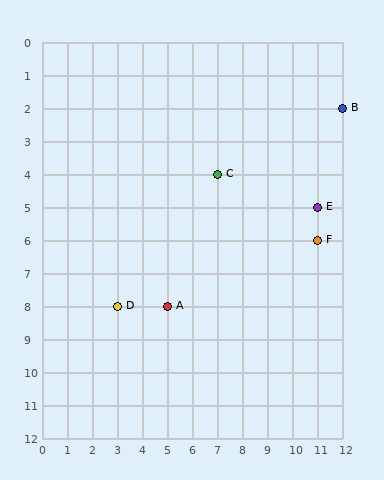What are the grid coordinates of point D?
Point D is at grid coordinates (3, 8).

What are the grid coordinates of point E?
Point E is at grid coordinates (11, 5).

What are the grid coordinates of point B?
Point B is at grid coordinates (12, 2).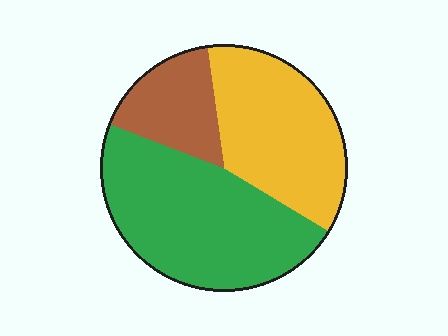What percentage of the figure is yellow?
Yellow covers roughly 35% of the figure.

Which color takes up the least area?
Brown, at roughly 15%.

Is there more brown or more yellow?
Yellow.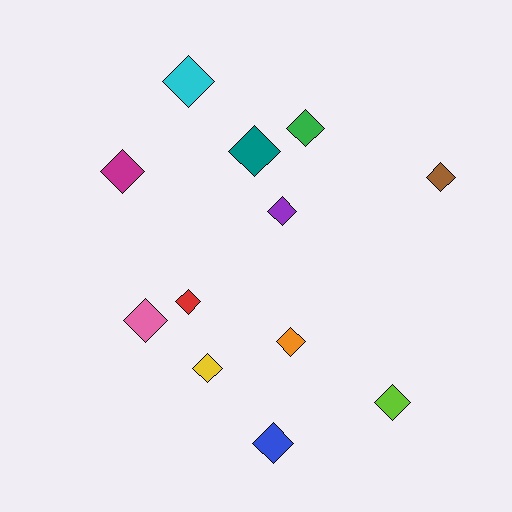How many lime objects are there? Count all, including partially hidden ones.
There is 1 lime object.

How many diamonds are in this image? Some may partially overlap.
There are 12 diamonds.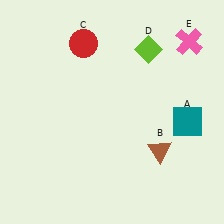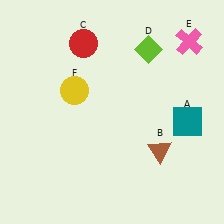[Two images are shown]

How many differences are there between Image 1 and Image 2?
There is 1 difference between the two images.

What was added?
A yellow circle (F) was added in Image 2.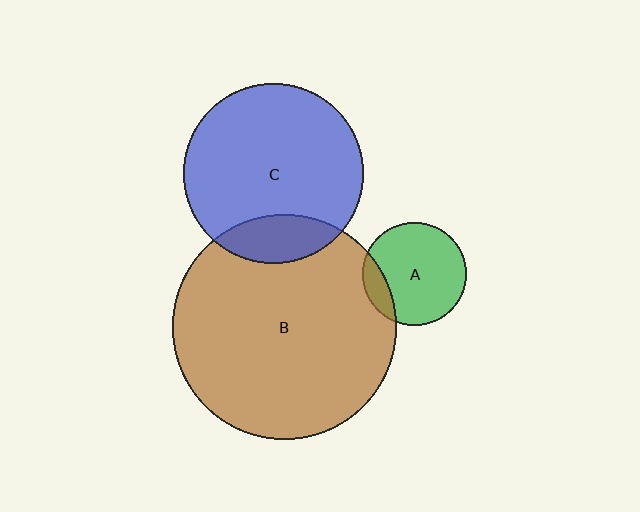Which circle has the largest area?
Circle B (brown).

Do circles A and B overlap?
Yes.